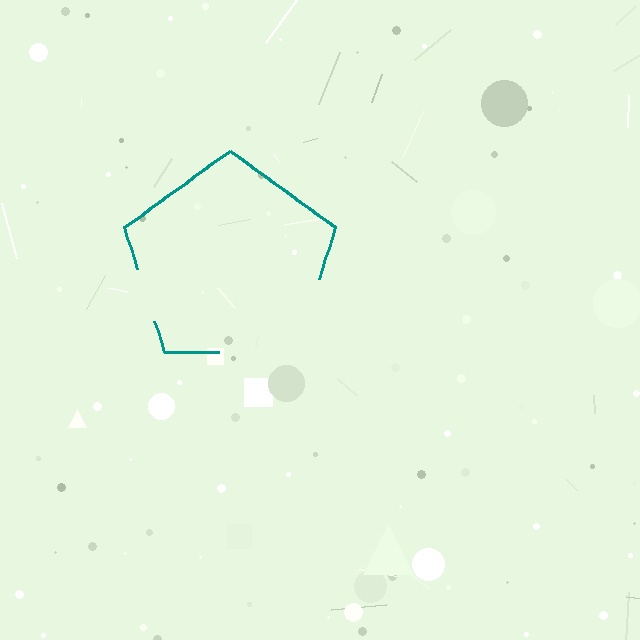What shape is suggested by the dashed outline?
The dashed outline suggests a pentagon.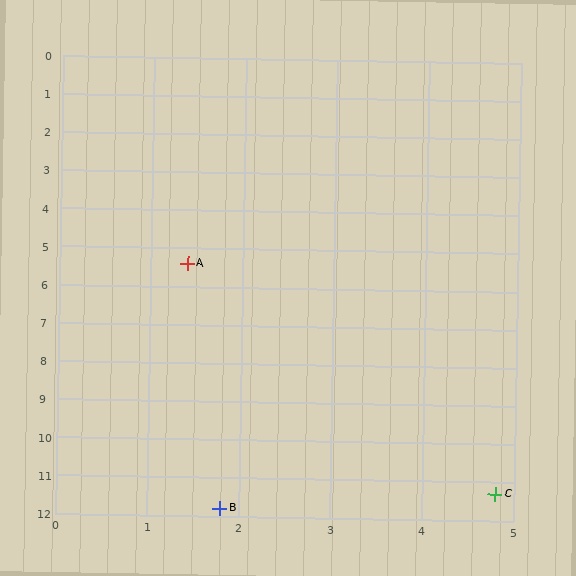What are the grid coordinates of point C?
Point C is at approximately (4.8, 11.3).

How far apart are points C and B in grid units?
Points C and B are about 3.0 grid units apart.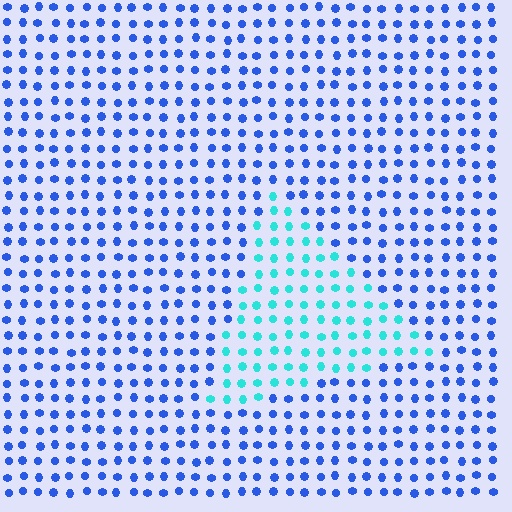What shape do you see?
I see a triangle.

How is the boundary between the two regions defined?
The boundary is defined purely by a slight shift in hue (about 48 degrees). Spacing, size, and orientation are identical on both sides.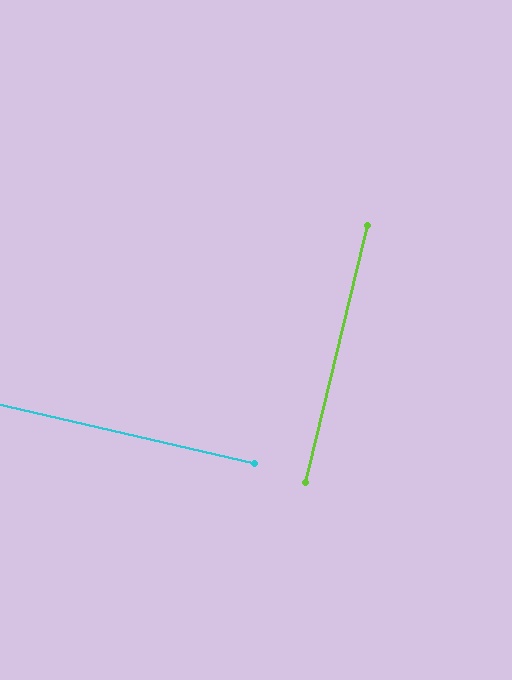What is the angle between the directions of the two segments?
Approximately 89 degrees.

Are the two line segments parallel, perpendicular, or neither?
Perpendicular — they meet at approximately 89°.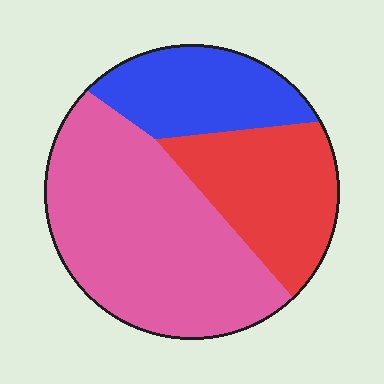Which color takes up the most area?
Pink, at roughly 50%.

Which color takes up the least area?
Blue, at roughly 20%.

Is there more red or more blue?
Red.